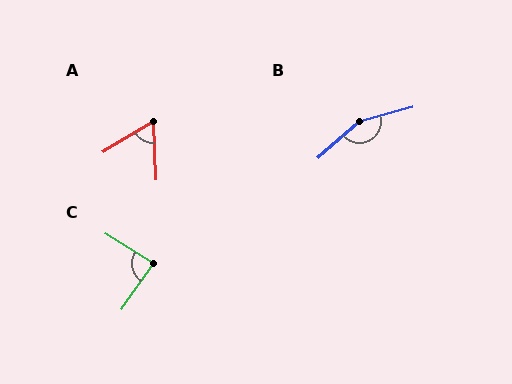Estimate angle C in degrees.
Approximately 87 degrees.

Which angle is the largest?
B, at approximately 155 degrees.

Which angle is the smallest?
A, at approximately 61 degrees.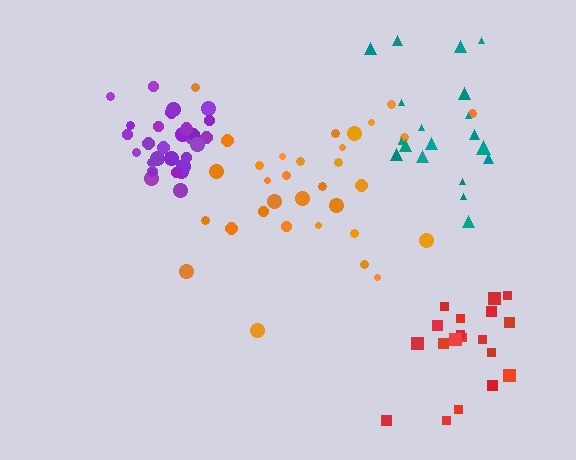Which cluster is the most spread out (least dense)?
Orange.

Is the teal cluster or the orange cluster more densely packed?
Teal.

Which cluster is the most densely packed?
Purple.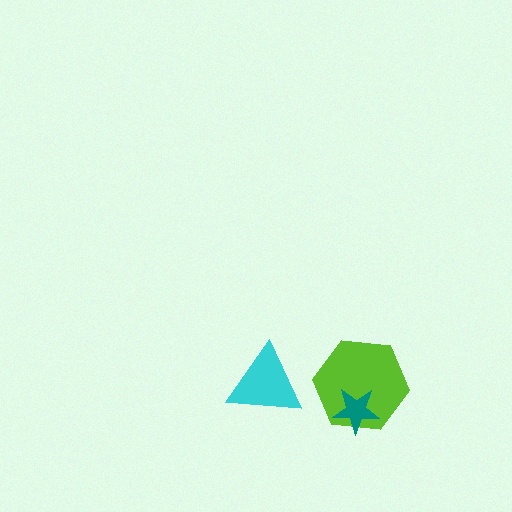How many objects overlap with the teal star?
1 object overlaps with the teal star.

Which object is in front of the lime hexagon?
The teal star is in front of the lime hexagon.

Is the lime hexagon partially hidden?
Yes, it is partially covered by another shape.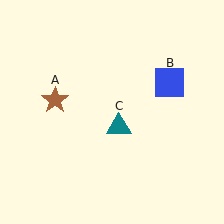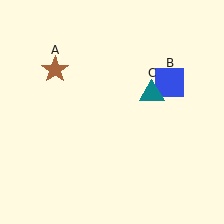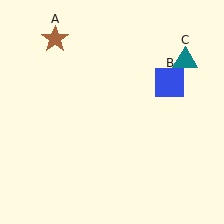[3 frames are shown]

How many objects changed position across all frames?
2 objects changed position: brown star (object A), teal triangle (object C).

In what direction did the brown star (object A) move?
The brown star (object A) moved up.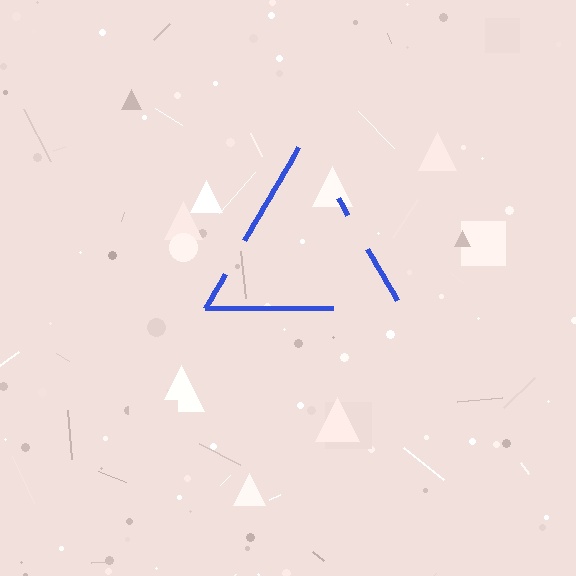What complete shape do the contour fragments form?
The contour fragments form a triangle.